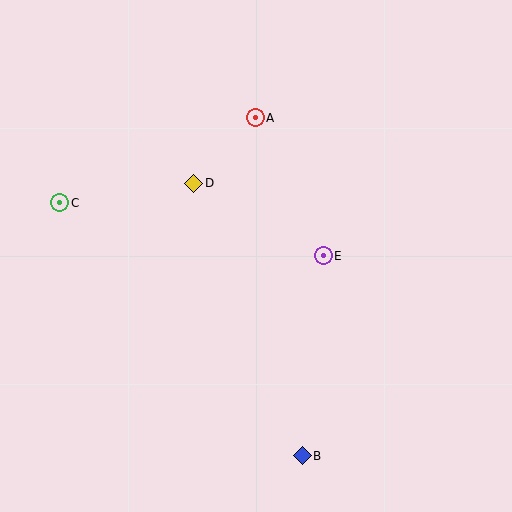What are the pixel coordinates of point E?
Point E is at (323, 256).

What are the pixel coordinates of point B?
Point B is at (302, 456).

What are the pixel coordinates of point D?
Point D is at (194, 183).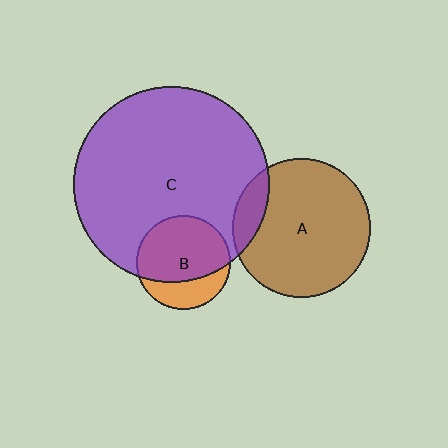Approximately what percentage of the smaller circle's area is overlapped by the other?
Approximately 15%.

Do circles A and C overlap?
Yes.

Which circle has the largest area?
Circle C (purple).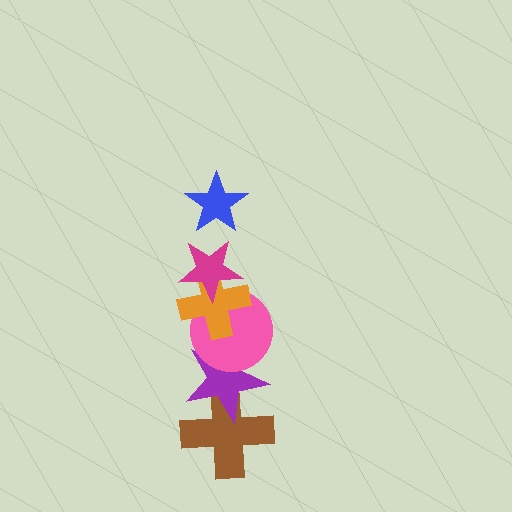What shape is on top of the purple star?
The pink circle is on top of the purple star.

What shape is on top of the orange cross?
The magenta star is on top of the orange cross.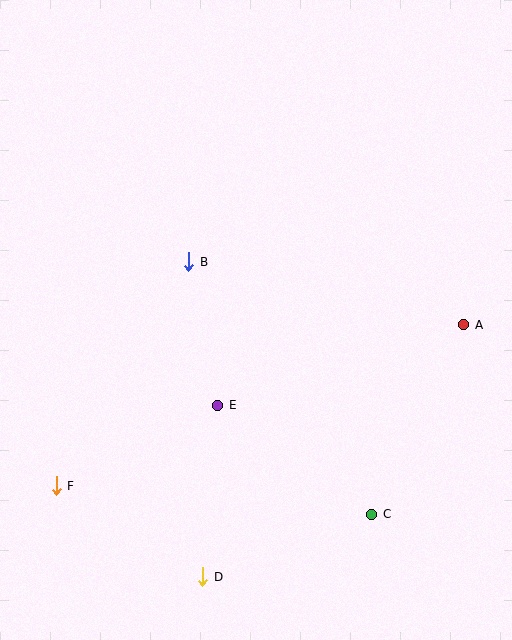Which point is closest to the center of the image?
Point B at (189, 262) is closest to the center.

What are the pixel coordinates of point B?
Point B is at (189, 262).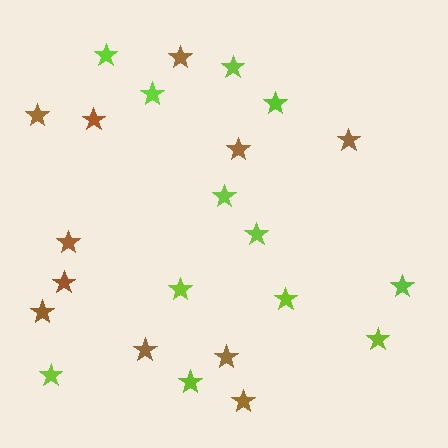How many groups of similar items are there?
There are 2 groups: one group of brown stars (11) and one group of lime stars (12).